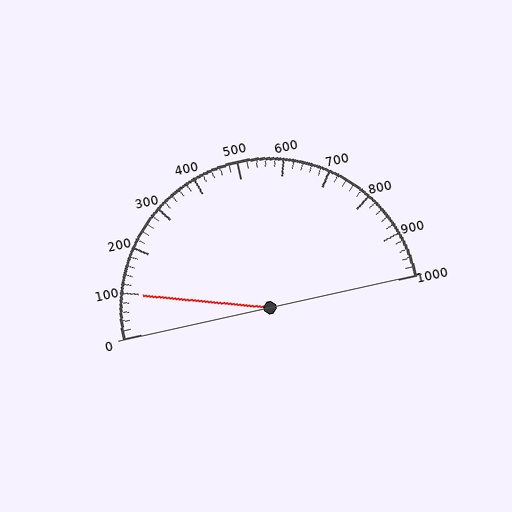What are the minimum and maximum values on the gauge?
The gauge ranges from 0 to 1000.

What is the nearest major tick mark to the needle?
The nearest major tick mark is 100.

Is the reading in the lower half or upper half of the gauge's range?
The reading is in the lower half of the range (0 to 1000).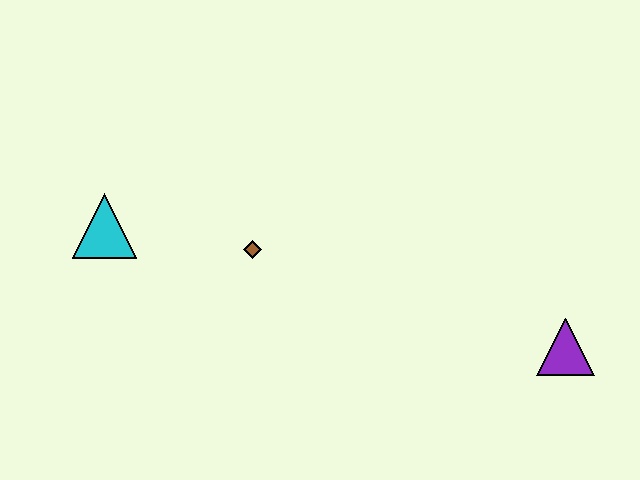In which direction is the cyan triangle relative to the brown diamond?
The cyan triangle is to the left of the brown diamond.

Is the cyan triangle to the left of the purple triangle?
Yes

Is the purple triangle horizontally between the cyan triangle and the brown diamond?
No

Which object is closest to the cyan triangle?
The brown diamond is closest to the cyan triangle.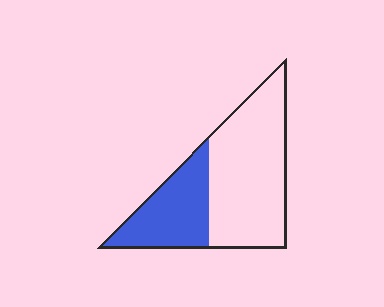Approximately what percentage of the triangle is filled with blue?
Approximately 35%.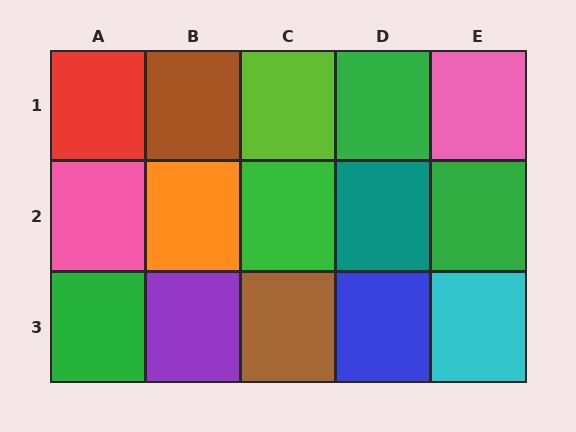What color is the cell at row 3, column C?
Brown.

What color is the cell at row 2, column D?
Teal.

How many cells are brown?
2 cells are brown.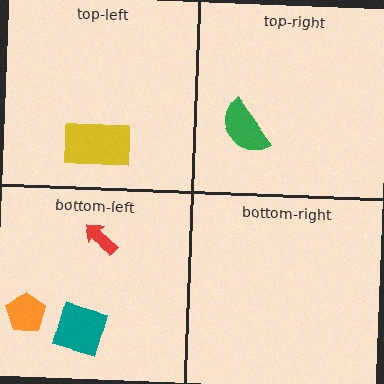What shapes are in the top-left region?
The yellow rectangle.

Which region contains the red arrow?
The bottom-left region.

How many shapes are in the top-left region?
1.